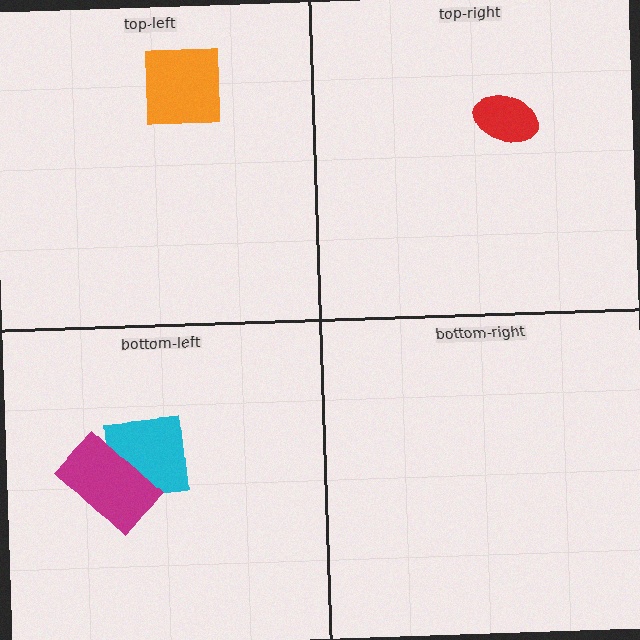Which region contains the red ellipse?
The top-right region.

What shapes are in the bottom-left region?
The cyan square, the magenta rectangle.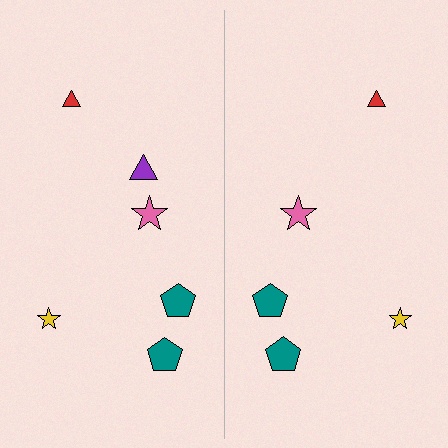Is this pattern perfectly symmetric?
No, the pattern is not perfectly symmetric. A purple triangle is missing from the right side.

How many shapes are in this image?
There are 11 shapes in this image.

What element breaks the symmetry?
A purple triangle is missing from the right side.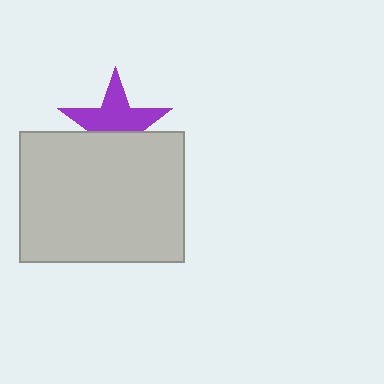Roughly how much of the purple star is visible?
About half of it is visible (roughly 61%).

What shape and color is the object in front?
The object in front is a light gray rectangle.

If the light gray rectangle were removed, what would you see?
You would see the complete purple star.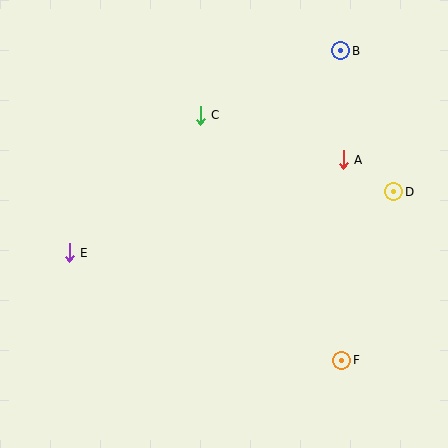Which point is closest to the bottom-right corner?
Point F is closest to the bottom-right corner.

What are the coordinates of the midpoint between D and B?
The midpoint between D and B is at (367, 121).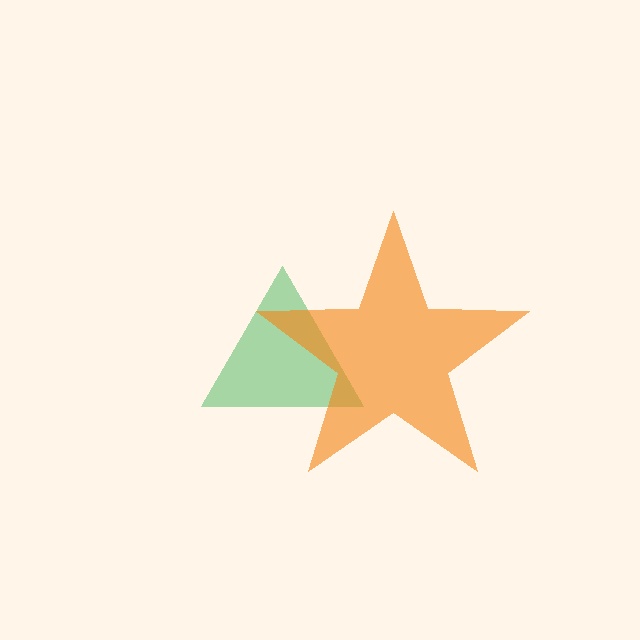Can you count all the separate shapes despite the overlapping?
Yes, there are 2 separate shapes.